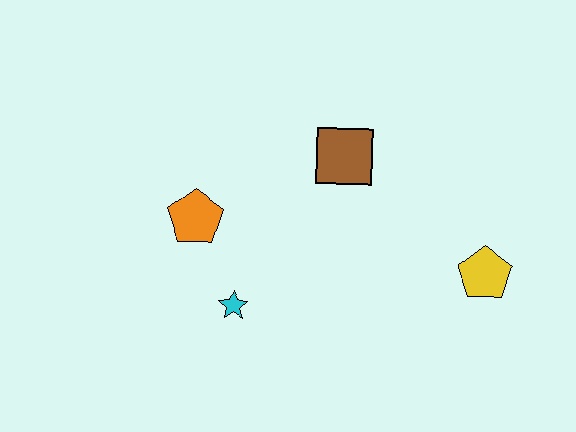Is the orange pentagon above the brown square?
No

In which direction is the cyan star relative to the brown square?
The cyan star is below the brown square.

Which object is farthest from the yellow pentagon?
The orange pentagon is farthest from the yellow pentagon.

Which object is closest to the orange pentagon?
The cyan star is closest to the orange pentagon.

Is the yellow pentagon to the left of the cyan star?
No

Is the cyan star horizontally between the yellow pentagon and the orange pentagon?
Yes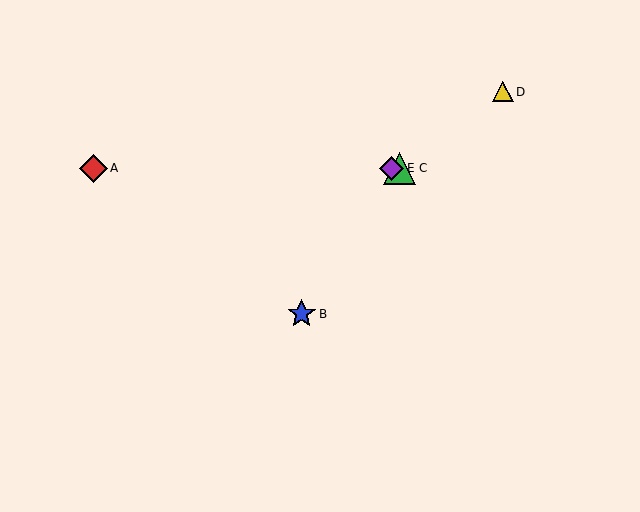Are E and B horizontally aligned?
No, E is at y≈168 and B is at y≈314.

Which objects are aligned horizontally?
Objects A, C, E are aligned horizontally.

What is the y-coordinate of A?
Object A is at y≈168.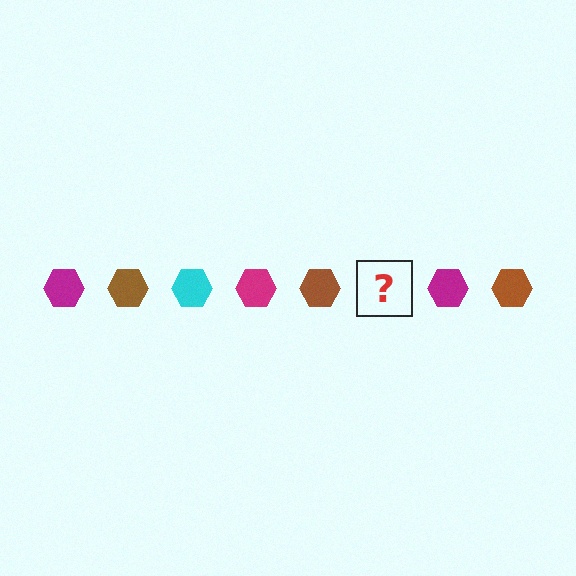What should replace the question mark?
The question mark should be replaced with a cyan hexagon.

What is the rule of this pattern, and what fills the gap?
The rule is that the pattern cycles through magenta, brown, cyan hexagons. The gap should be filled with a cyan hexagon.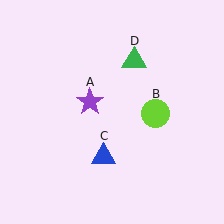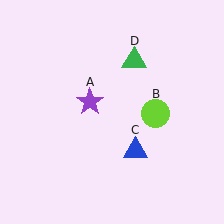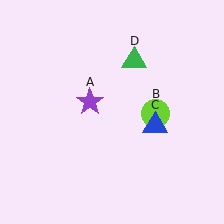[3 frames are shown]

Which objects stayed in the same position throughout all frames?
Purple star (object A) and lime circle (object B) and green triangle (object D) remained stationary.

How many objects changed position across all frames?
1 object changed position: blue triangle (object C).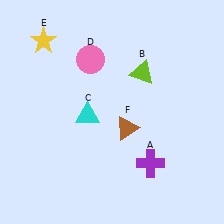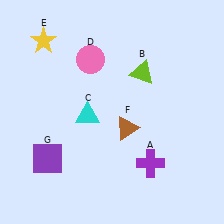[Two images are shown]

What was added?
A purple square (G) was added in Image 2.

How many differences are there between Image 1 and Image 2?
There is 1 difference between the two images.